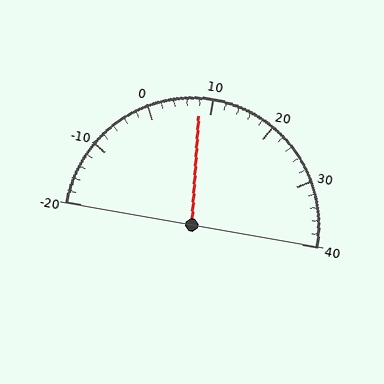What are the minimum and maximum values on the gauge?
The gauge ranges from -20 to 40.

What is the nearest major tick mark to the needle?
The nearest major tick mark is 10.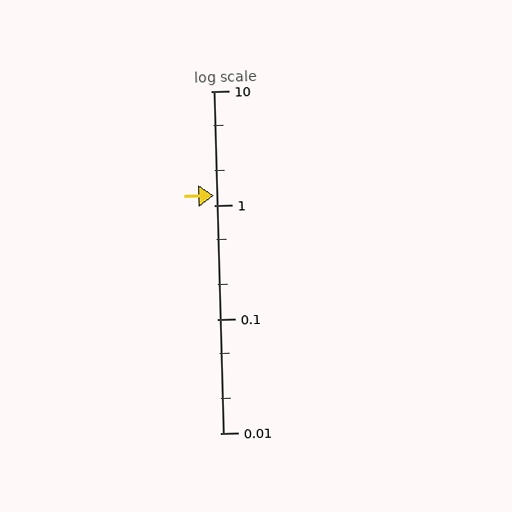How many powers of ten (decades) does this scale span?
The scale spans 3 decades, from 0.01 to 10.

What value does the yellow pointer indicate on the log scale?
The pointer indicates approximately 1.2.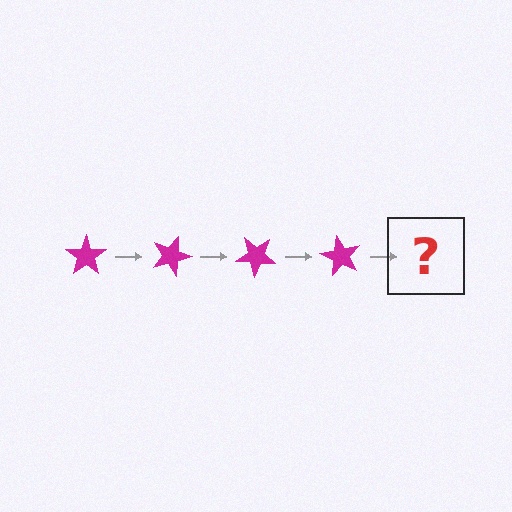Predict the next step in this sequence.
The next step is a magenta star rotated 80 degrees.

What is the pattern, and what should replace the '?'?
The pattern is that the star rotates 20 degrees each step. The '?' should be a magenta star rotated 80 degrees.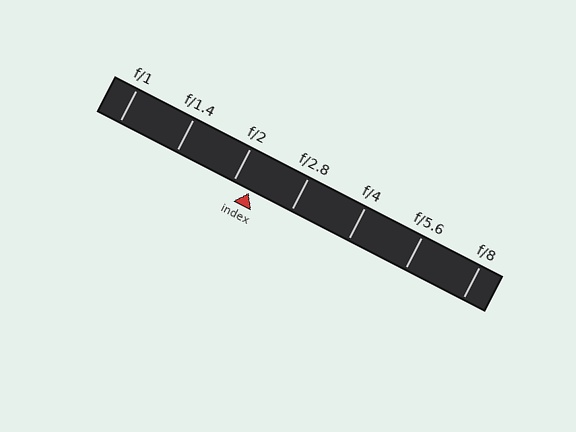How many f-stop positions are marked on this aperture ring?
There are 7 f-stop positions marked.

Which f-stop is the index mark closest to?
The index mark is closest to f/2.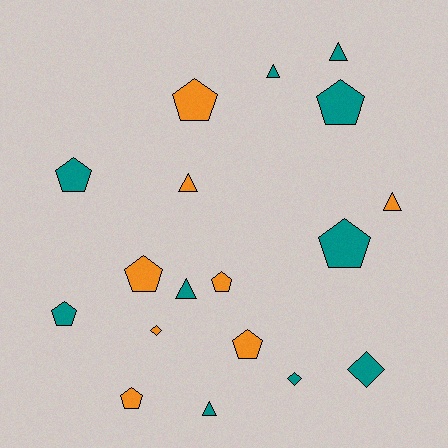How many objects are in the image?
There are 18 objects.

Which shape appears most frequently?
Pentagon, with 9 objects.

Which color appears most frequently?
Teal, with 10 objects.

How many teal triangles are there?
There are 4 teal triangles.